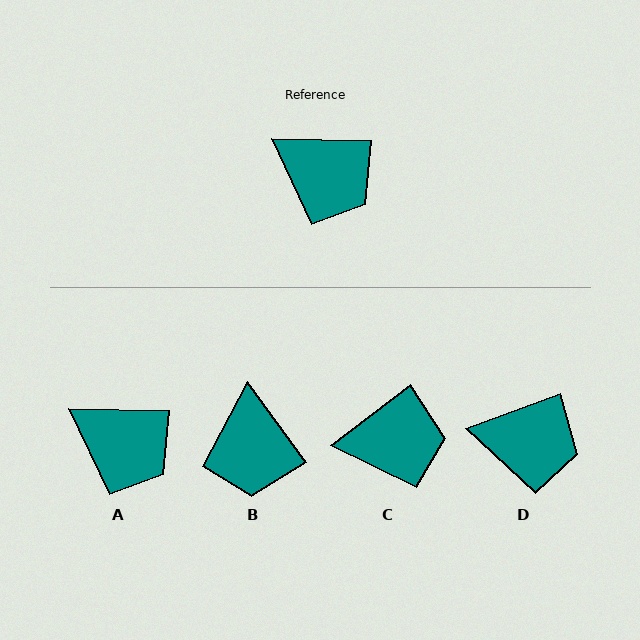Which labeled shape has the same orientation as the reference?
A.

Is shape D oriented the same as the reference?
No, it is off by about 22 degrees.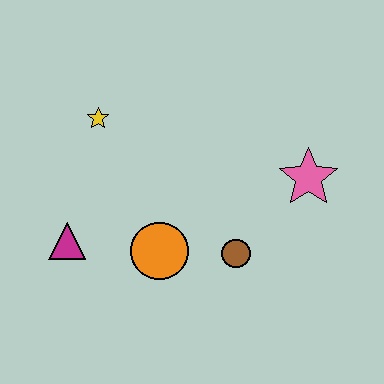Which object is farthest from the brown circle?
The yellow star is farthest from the brown circle.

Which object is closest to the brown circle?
The orange circle is closest to the brown circle.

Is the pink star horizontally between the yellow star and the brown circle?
No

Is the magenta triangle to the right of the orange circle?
No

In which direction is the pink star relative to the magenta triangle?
The pink star is to the right of the magenta triangle.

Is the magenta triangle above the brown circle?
Yes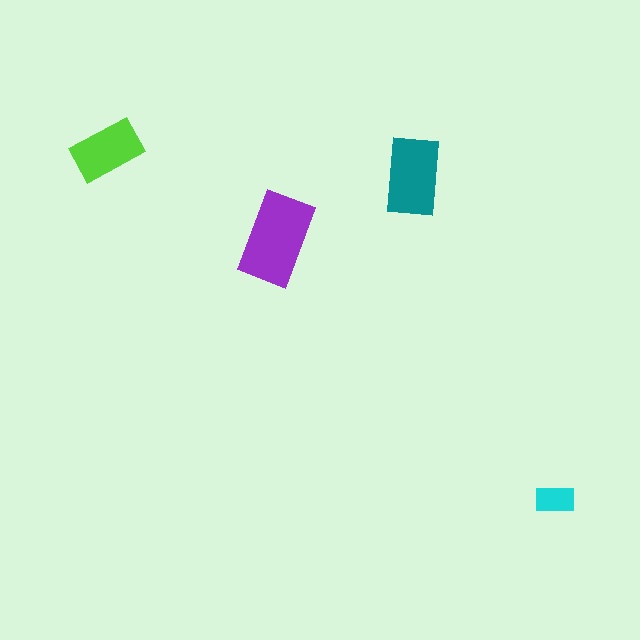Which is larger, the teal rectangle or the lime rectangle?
The teal one.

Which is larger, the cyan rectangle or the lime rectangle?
The lime one.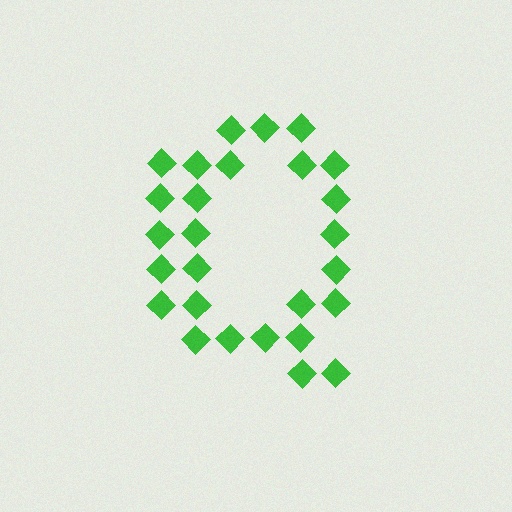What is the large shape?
The large shape is the letter Q.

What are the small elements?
The small elements are diamonds.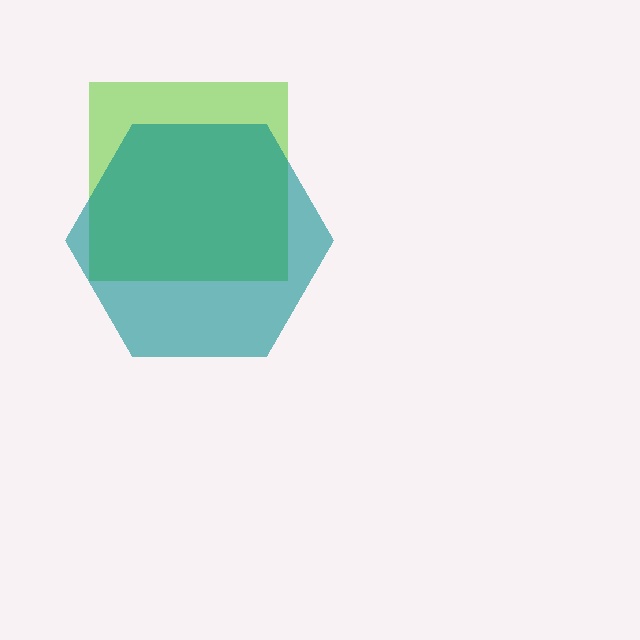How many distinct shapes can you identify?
There are 2 distinct shapes: a lime square, a teal hexagon.